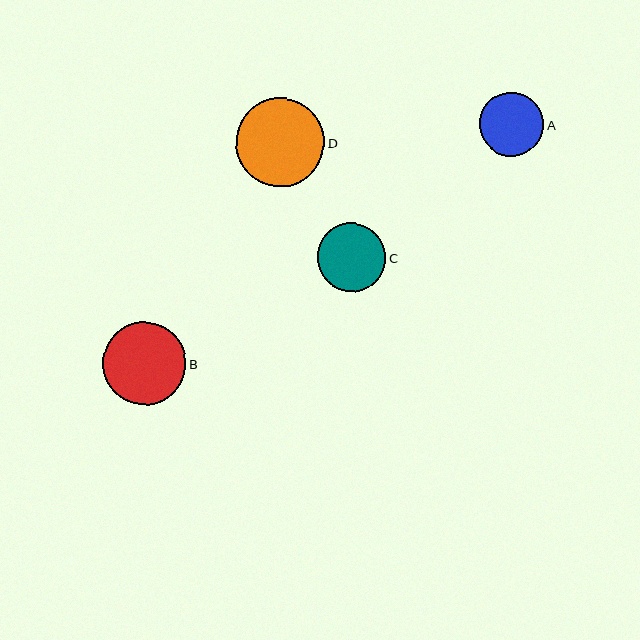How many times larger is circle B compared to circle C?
Circle B is approximately 1.2 times the size of circle C.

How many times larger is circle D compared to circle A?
Circle D is approximately 1.4 times the size of circle A.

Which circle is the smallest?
Circle A is the smallest with a size of approximately 64 pixels.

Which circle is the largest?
Circle D is the largest with a size of approximately 88 pixels.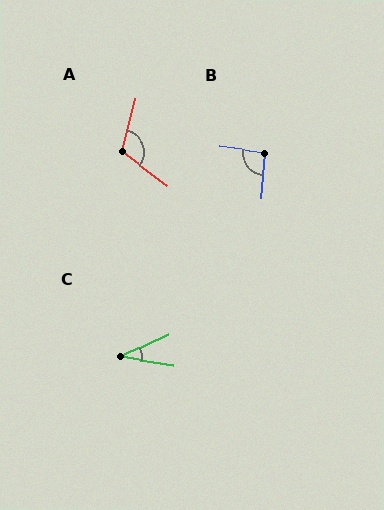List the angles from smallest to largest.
C (33°), B (93°), A (112°).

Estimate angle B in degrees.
Approximately 93 degrees.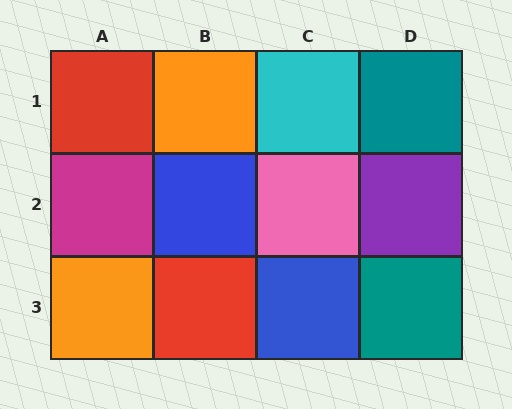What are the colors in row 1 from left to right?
Red, orange, cyan, teal.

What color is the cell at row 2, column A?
Magenta.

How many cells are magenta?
1 cell is magenta.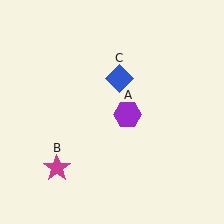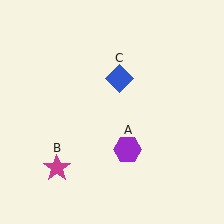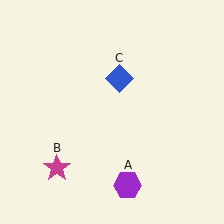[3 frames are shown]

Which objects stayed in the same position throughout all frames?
Magenta star (object B) and blue diamond (object C) remained stationary.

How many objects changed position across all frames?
1 object changed position: purple hexagon (object A).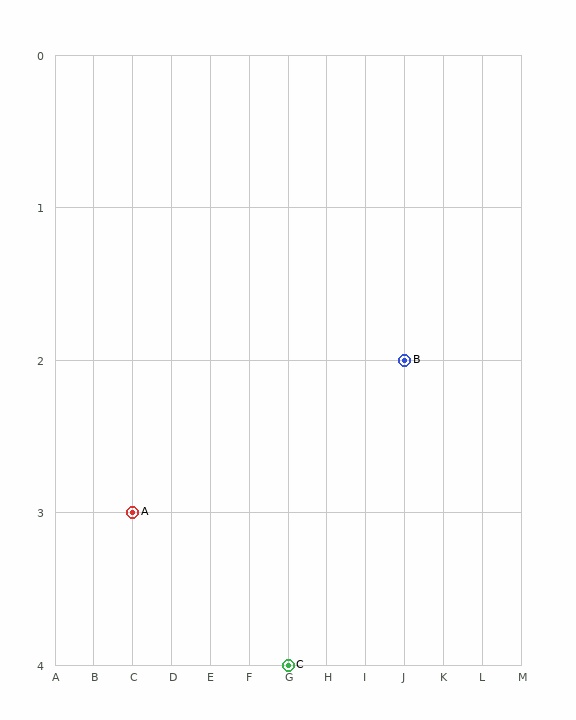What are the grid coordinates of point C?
Point C is at grid coordinates (G, 4).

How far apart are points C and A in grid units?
Points C and A are 4 columns and 1 row apart (about 4.1 grid units diagonally).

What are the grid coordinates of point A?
Point A is at grid coordinates (C, 3).